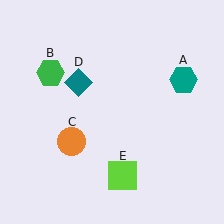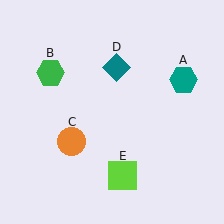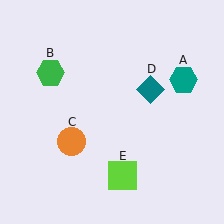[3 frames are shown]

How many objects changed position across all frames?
1 object changed position: teal diamond (object D).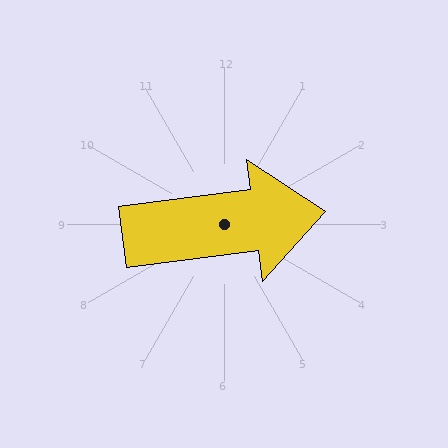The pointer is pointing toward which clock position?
Roughly 3 o'clock.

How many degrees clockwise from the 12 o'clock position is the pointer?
Approximately 83 degrees.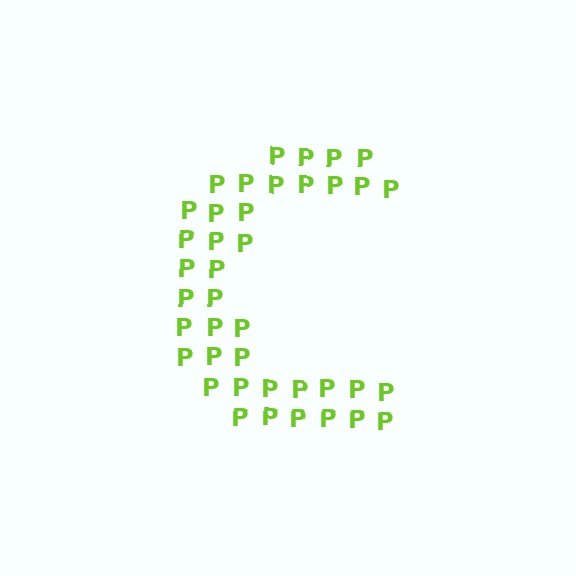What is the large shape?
The large shape is the letter C.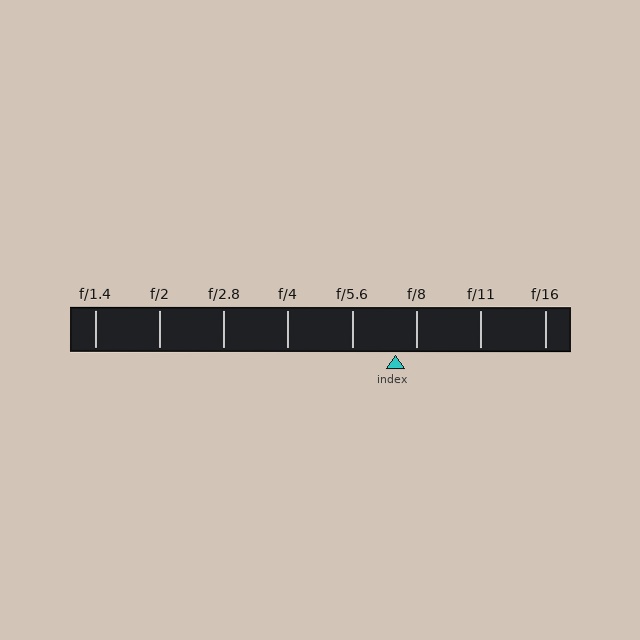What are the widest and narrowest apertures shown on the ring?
The widest aperture shown is f/1.4 and the narrowest is f/16.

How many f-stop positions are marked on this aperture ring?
There are 8 f-stop positions marked.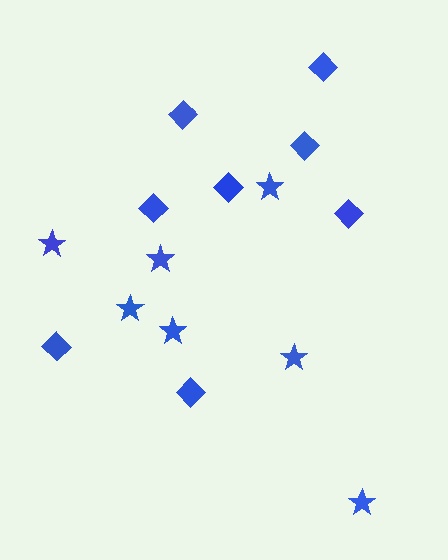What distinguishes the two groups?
There are 2 groups: one group of stars (7) and one group of diamonds (8).